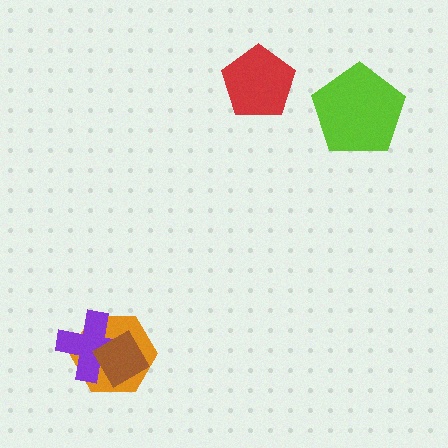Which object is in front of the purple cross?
The brown diamond is in front of the purple cross.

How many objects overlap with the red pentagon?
0 objects overlap with the red pentagon.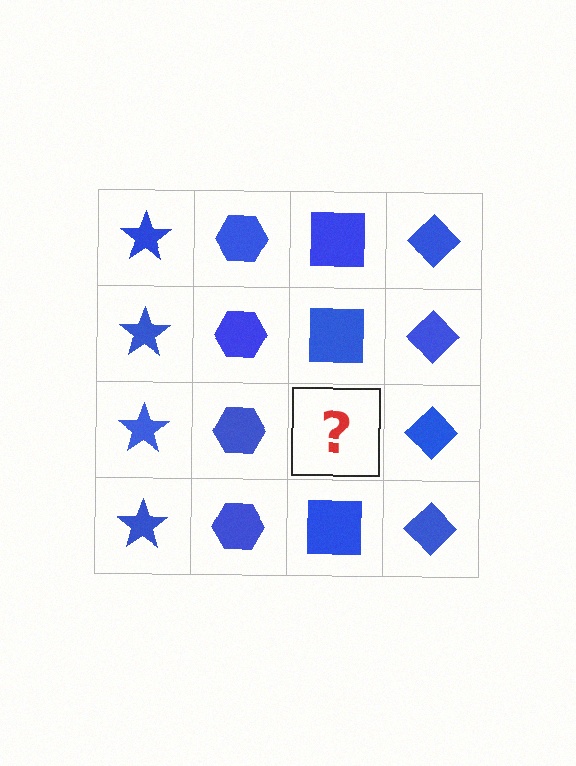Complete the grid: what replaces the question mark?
The question mark should be replaced with a blue square.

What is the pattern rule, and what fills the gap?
The rule is that each column has a consistent shape. The gap should be filled with a blue square.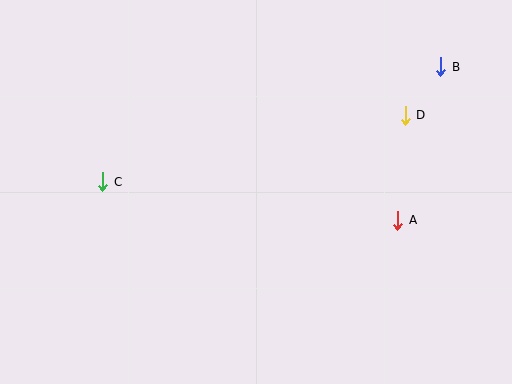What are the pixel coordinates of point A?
Point A is at (398, 220).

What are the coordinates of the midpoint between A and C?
The midpoint between A and C is at (250, 201).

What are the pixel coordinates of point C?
Point C is at (103, 182).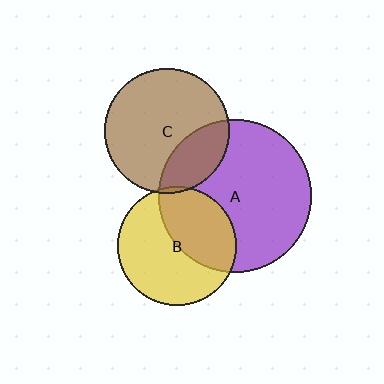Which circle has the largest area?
Circle A (purple).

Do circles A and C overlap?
Yes.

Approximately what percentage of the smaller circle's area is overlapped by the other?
Approximately 25%.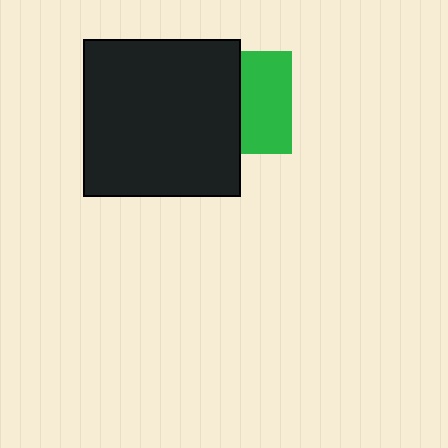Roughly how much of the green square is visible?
About half of it is visible (roughly 49%).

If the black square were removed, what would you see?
You would see the complete green square.